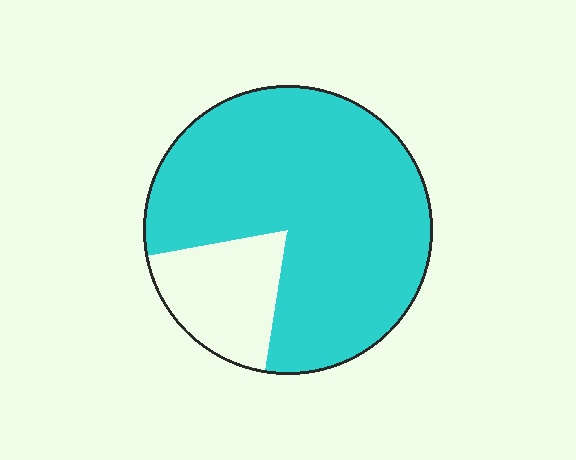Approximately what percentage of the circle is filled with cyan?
Approximately 80%.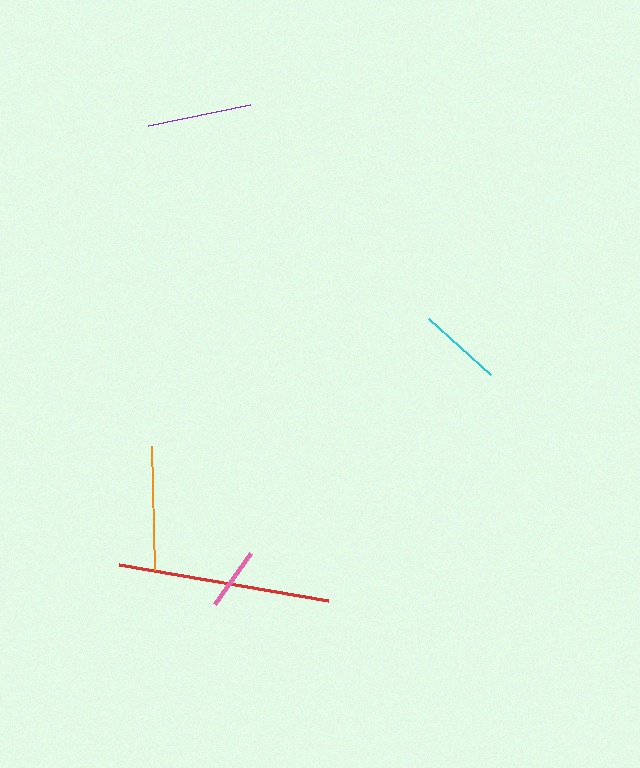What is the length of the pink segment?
The pink segment is approximately 63 pixels long.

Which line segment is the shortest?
The pink line is the shortest at approximately 63 pixels.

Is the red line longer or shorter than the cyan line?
The red line is longer than the cyan line.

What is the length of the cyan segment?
The cyan segment is approximately 84 pixels long.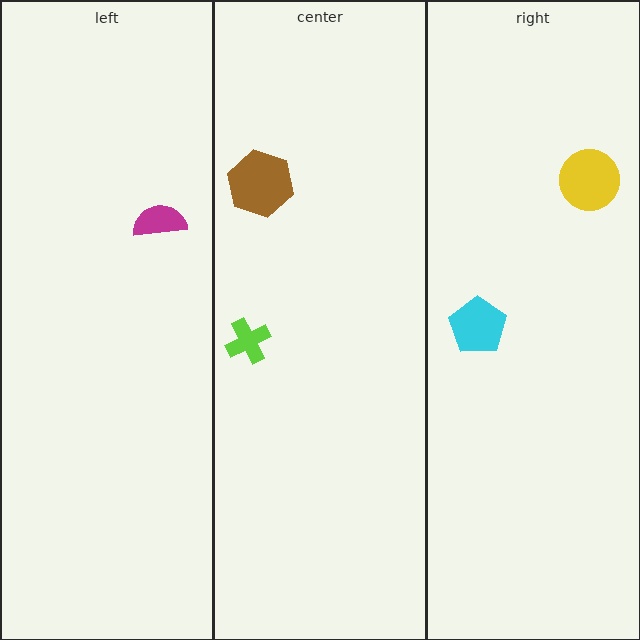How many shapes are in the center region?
2.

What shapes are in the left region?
The magenta semicircle.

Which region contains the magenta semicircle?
The left region.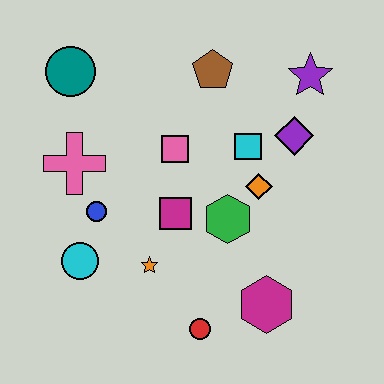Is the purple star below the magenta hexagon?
No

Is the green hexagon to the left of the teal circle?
No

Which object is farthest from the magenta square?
The purple star is farthest from the magenta square.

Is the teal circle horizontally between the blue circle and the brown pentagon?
No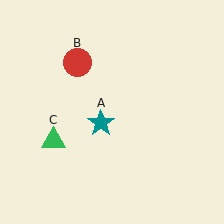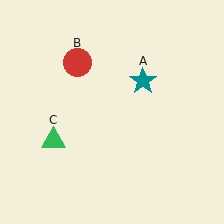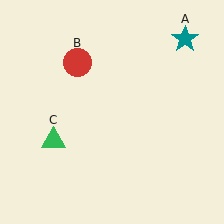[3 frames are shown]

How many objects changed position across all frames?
1 object changed position: teal star (object A).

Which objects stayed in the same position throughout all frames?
Red circle (object B) and green triangle (object C) remained stationary.